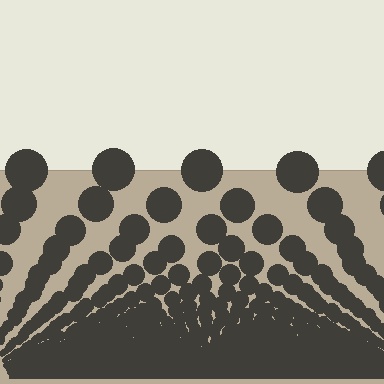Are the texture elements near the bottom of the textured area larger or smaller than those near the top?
Smaller. The gradient is inverted — elements near the bottom are smaller and denser.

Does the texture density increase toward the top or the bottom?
Density increases toward the bottom.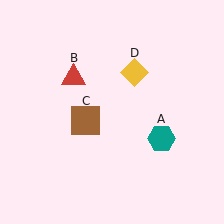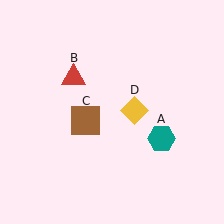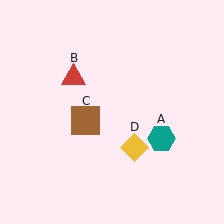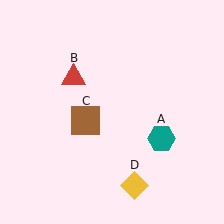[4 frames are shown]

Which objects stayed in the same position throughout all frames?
Teal hexagon (object A) and red triangle (object B) and brown square (object C) remained stationary.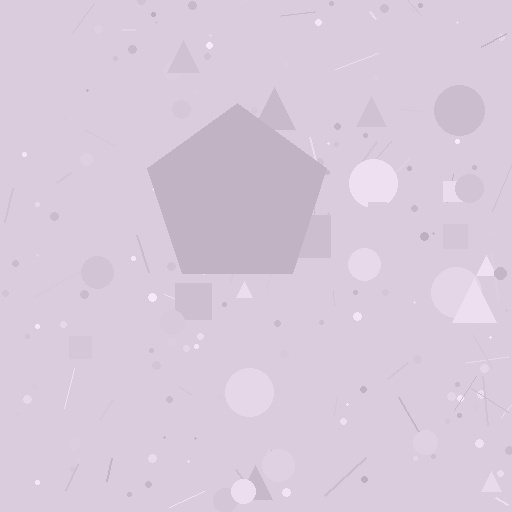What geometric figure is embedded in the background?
A pentagon is embedded in the background.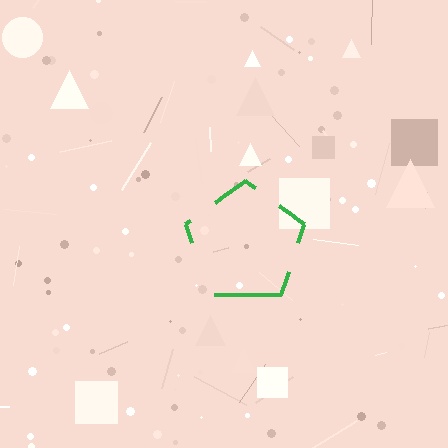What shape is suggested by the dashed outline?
The dashed outline suggests a pentagon.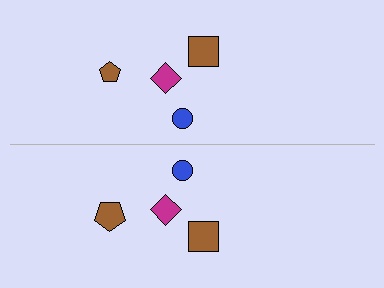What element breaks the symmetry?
The brown pentagon on the bottom side has a different size than its mirror counterpart.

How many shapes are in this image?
There are 8 shapes in this image.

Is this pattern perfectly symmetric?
No, the pattern is not perfectly symmetric. The brown pentagon on the bottom side has a different size than its mirror counterpart.